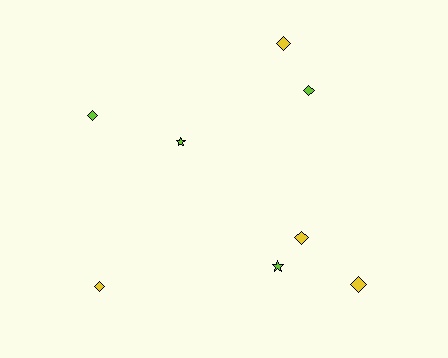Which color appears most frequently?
Yellow, with 4 objects.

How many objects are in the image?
There are 8 objects.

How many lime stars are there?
There are 2 lime stars.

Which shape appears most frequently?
Diamond, with 6 objects.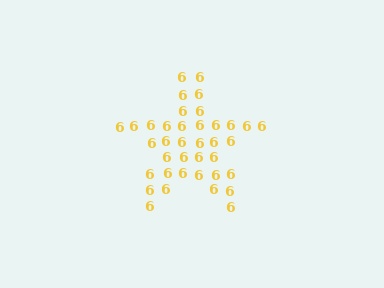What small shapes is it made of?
It is made of small digit 6's.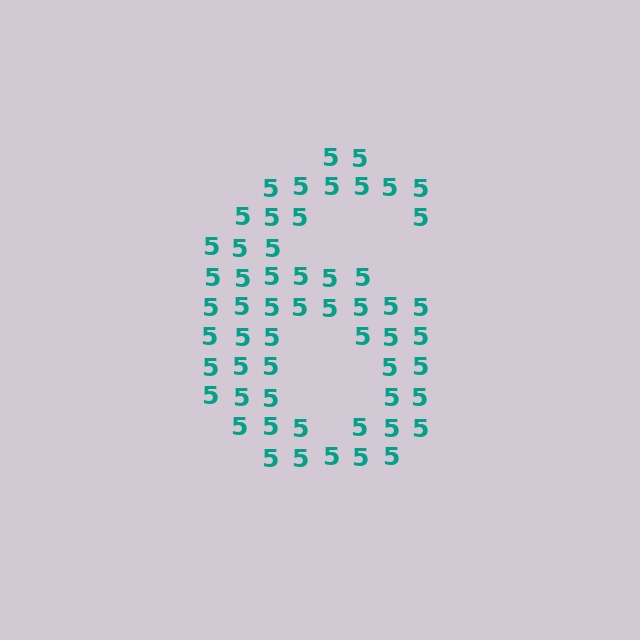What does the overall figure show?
The overall figure shows the digit 6.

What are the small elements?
The small elements are digit 5's.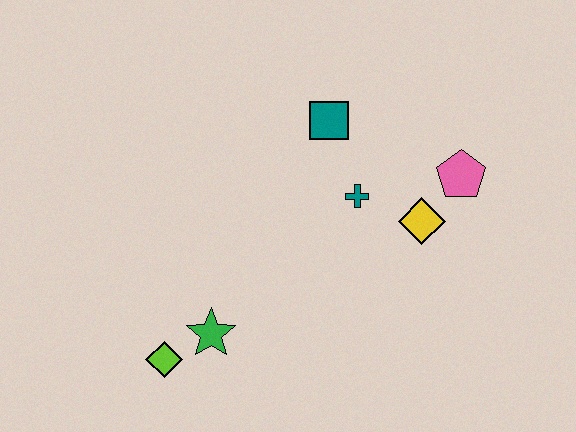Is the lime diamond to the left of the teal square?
Yes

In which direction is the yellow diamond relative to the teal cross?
The yellow diamond is to the right of the teal cross.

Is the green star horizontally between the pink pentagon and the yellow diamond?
No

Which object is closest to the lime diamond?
The green star is closest to the lime diamond.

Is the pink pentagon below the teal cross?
No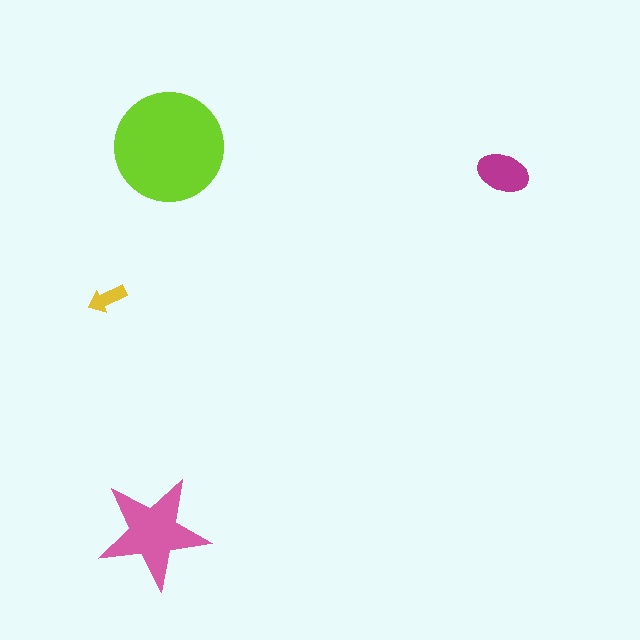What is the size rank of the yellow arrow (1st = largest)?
4th.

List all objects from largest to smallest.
The lime circle, the pink star, the magenta ellipse, the yellow arrow.